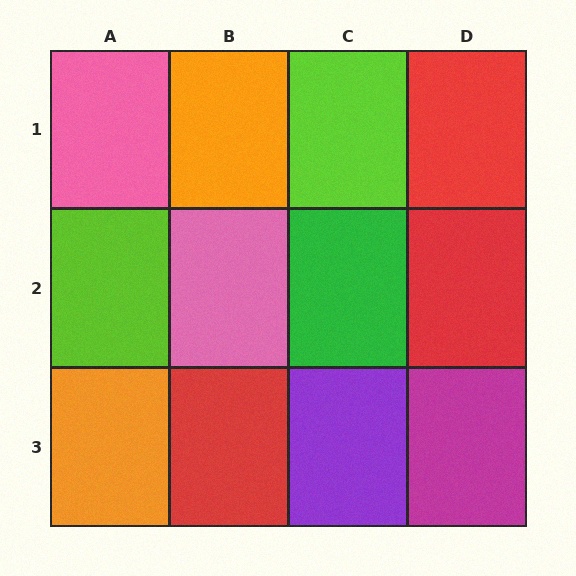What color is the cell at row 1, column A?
Pink.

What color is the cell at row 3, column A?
Orange.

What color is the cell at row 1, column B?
Orange.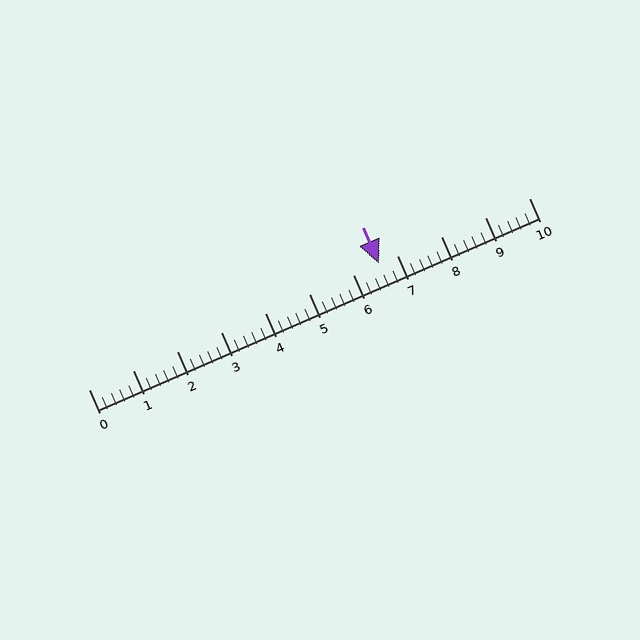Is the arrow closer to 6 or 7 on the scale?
The arrow is closer to 7.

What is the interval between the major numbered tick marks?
The major tick marks are spaced 1 units apart.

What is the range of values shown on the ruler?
The ruler shows values from 0 to 10.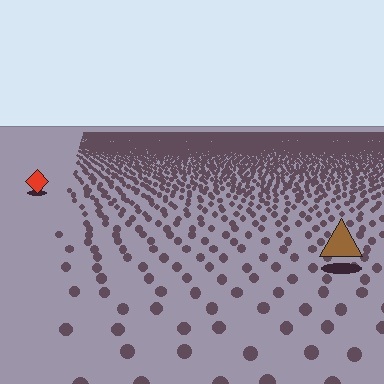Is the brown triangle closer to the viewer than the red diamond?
Yes. The brown triangle is closer — you can tell from the texture gradient: the ground texture is coarser near it.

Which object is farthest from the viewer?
The red diamond is farthest from the viewer. It appears smaller and the ground texture around it is denser.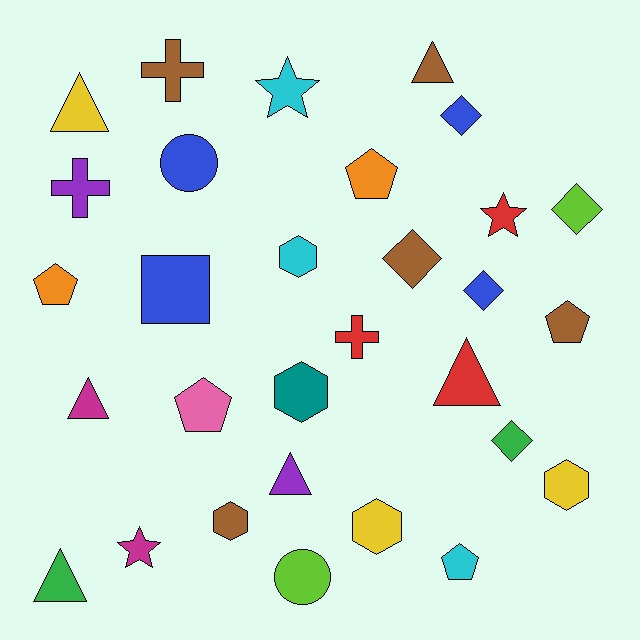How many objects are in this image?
There are 30 objects.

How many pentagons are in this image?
There are 5 pentagons.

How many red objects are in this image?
There are 3 red objects.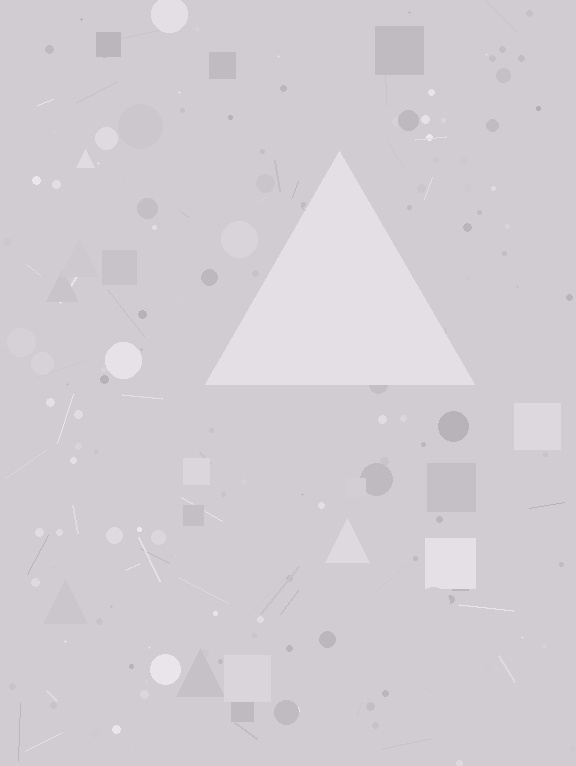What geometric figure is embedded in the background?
A triangle is embedded in the background.